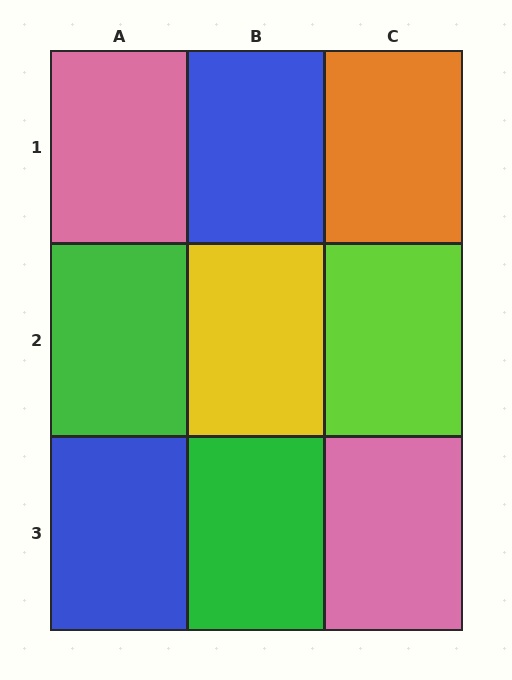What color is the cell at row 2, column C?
Lime.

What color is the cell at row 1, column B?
Blue.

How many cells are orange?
1 cell is orange.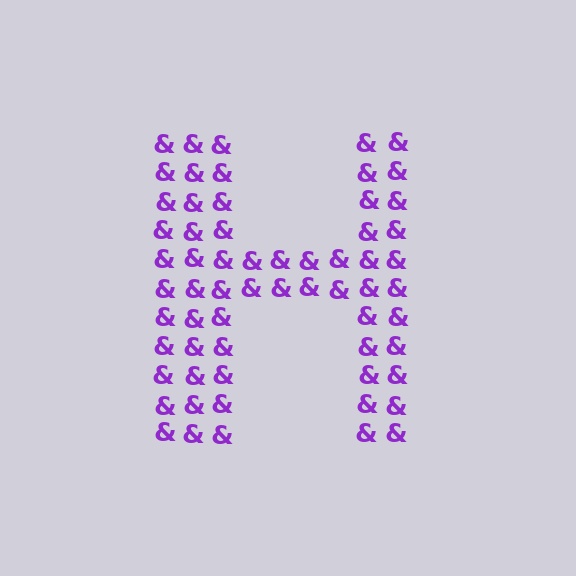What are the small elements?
The small elements are ampersands.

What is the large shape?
The large shape is the letter H.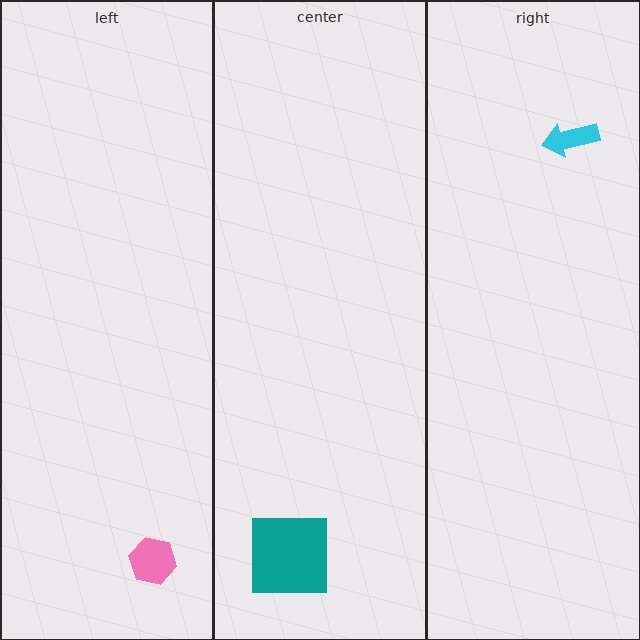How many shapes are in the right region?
1.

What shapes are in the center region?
The teal square.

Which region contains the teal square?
The center region.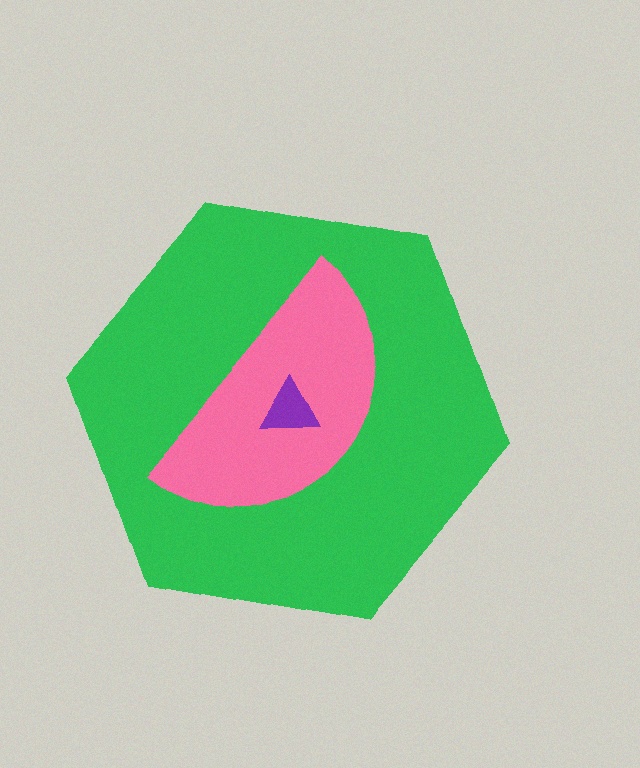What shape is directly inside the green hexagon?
The pink semicircle.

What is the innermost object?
The purple triangle.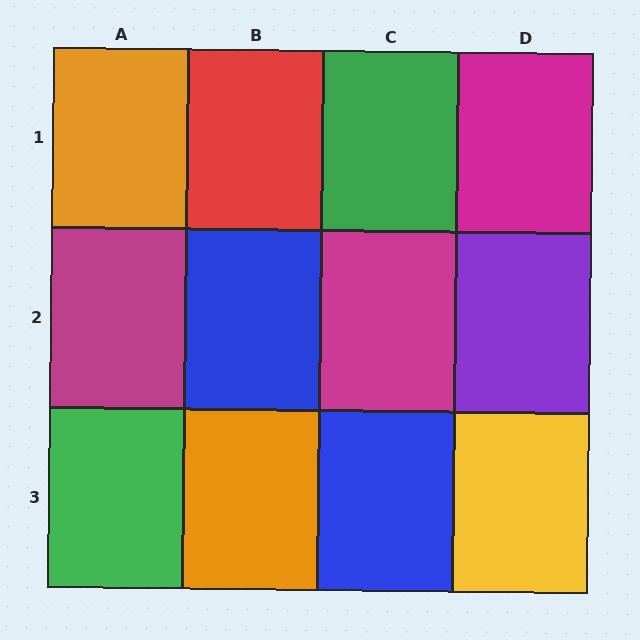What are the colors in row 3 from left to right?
Green, orange, blue, yellow.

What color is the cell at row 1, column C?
Green.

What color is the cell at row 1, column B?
Red.